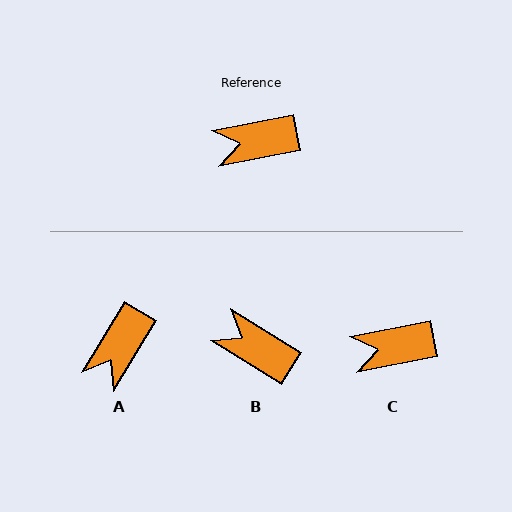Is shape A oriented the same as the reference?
No, it is off by about 48 degrees.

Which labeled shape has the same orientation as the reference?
C.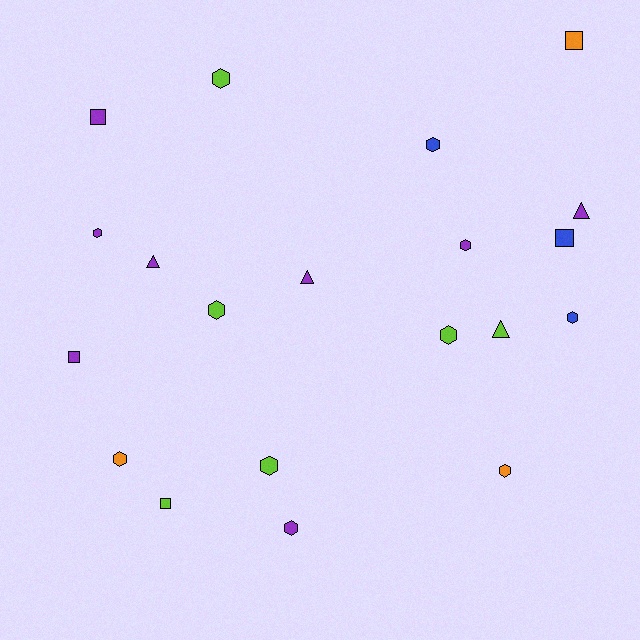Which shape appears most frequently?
Hexagon, with 11 objects.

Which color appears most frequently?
Purple, with 8 objects.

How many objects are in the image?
There are 20 objects.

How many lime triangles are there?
There is 1 lime triangle.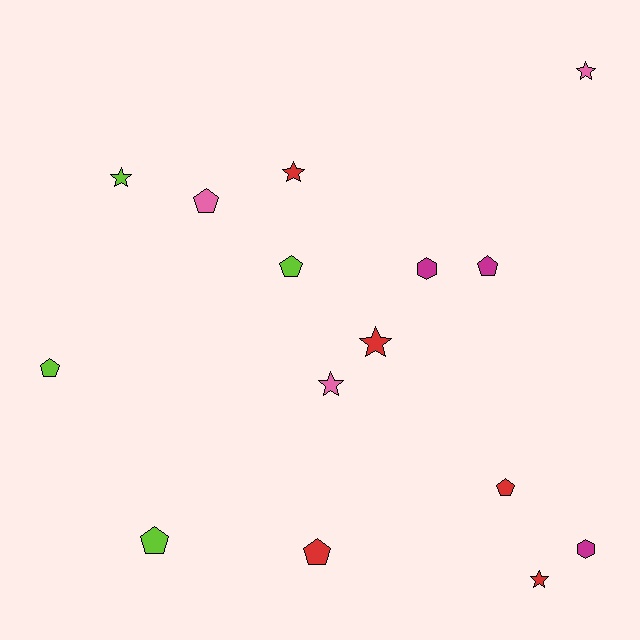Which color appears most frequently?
Red, with 5 objects.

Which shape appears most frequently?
Pentagon, with 7 objects.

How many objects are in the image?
There are 15 objects.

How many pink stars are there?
There are 2 pink stars.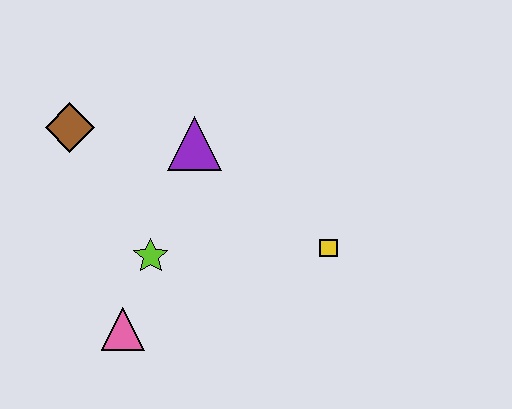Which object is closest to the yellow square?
The purple triangle is closest to the yellow square.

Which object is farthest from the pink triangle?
The yellow square is farthest from the pink triangle.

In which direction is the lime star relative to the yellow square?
The lime star is to the left of the yellow square.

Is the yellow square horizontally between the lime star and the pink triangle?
No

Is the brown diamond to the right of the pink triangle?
No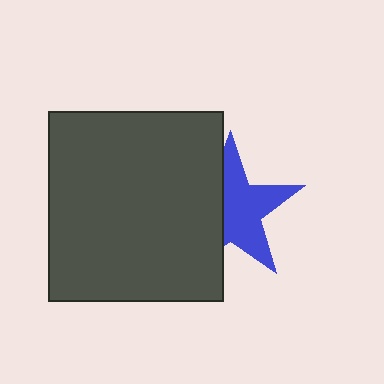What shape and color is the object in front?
The object in front is a dark gray rectangle.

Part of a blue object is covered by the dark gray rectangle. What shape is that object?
It is a star.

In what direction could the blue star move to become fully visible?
The blue star could move right. That would shift it out from behind the dark gray rectangle entirely.